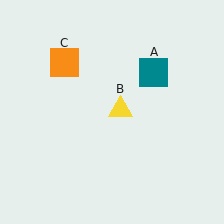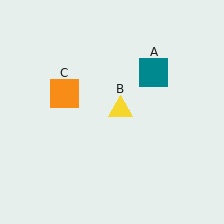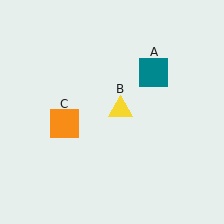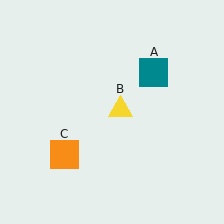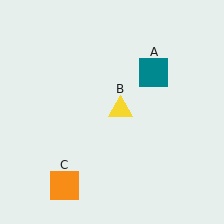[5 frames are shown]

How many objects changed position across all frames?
1 object changed position: orange square (object C).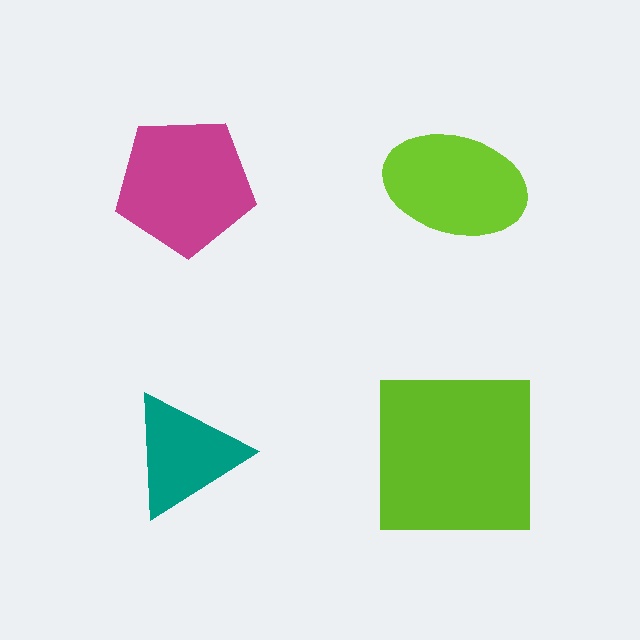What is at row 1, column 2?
A lime ellipse.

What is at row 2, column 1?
A teal triangle.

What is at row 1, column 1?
A magenta pentagon.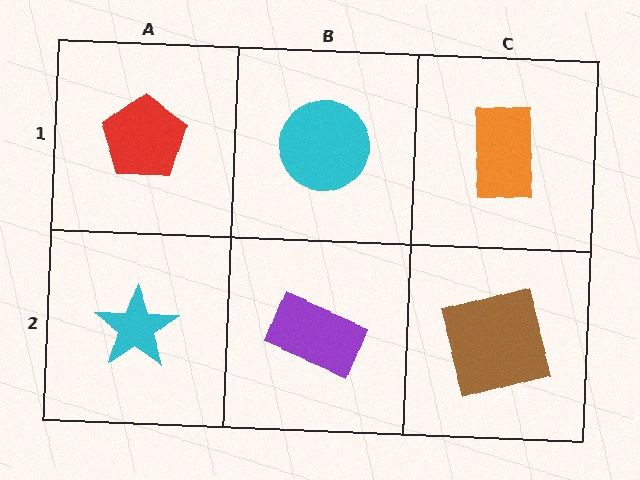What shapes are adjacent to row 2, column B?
A cyan circle (row 1, column B), a cyan star (row 2, column A), a brown square (row 2, column C).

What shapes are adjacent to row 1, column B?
A purple rectangle (row 2, column B), a red pentagon (row 1, column A), an orange rectangle (row 1, column C).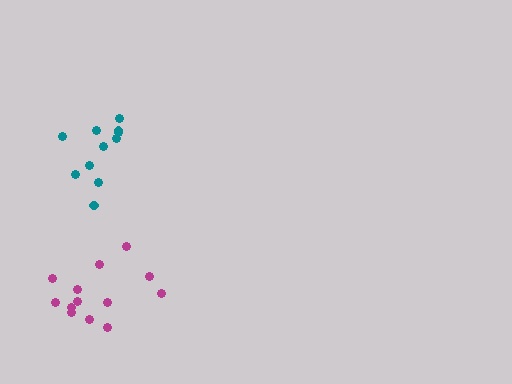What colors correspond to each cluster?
The clusters are colored: teal, magenta.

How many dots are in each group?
Group 1: 11 dots, Group 2: 13 dots (24 total).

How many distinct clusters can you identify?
There are 2 distinct clusters.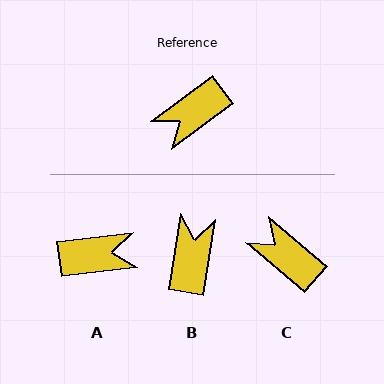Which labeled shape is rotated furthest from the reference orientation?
A, about 150 degrees away.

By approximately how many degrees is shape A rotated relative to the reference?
Approximately 150 degrees counter-clockwise.